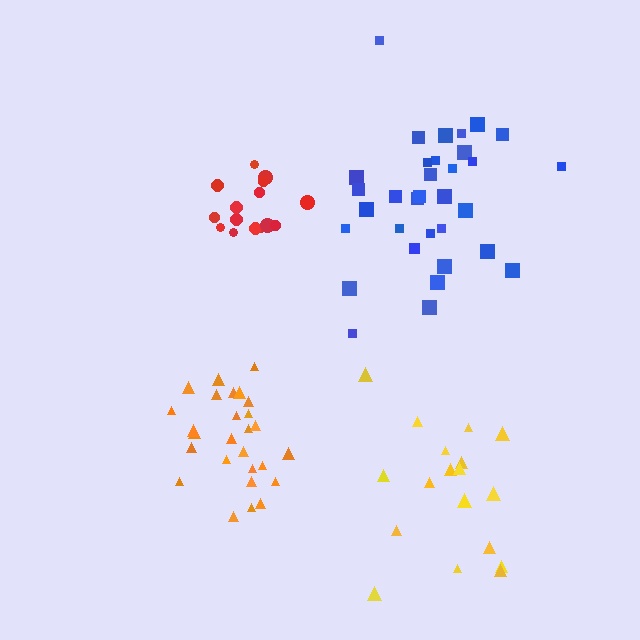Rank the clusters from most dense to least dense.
red, orange, yellow, blue.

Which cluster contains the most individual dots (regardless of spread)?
Blue (33).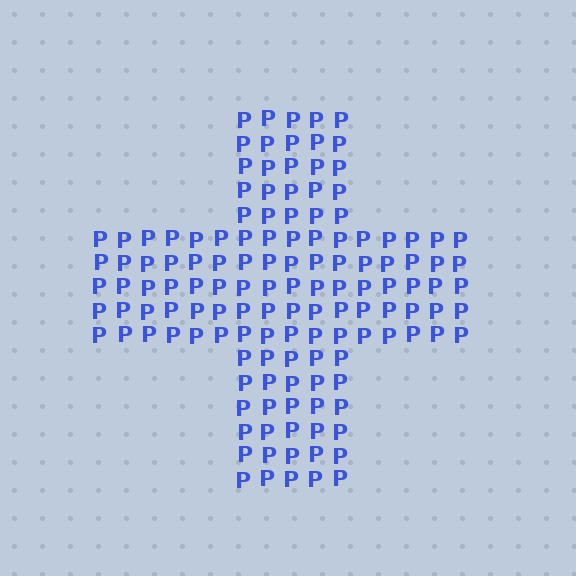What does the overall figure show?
The overall figure shows a cross.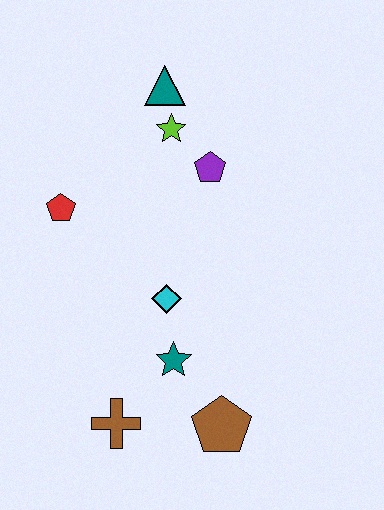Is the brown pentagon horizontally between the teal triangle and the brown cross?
No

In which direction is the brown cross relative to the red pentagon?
The brown cross is below the red pentagon.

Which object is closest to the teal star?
The cyan diamond is closest to the teal star.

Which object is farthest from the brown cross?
The teal triangle is farthest from the brown cross.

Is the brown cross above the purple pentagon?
No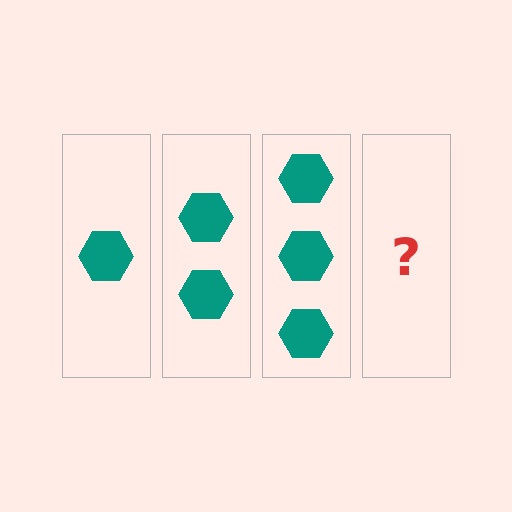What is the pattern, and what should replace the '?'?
The pattern is that each step adds one more hexagon. The '?' should be 4 hexagons.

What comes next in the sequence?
The next element should be 4 hexagons.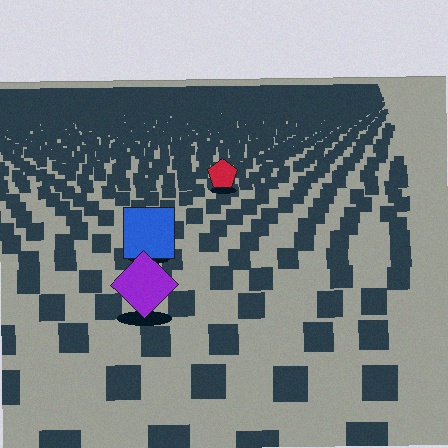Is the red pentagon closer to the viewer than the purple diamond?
No. The purple diamond is closer — you can tell from the texture gradient: the ground texture is coarser near it.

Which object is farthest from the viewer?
The red pentagon is farthest from the viewer. It appears smaller and the ground texture around it is denser.